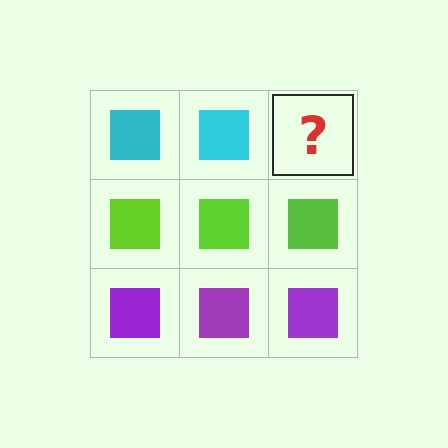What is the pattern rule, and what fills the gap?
The rule is that each row has a consistent color. The gap should be filled with a cyan square.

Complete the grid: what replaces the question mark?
The question mark should be replaced with a cyan square.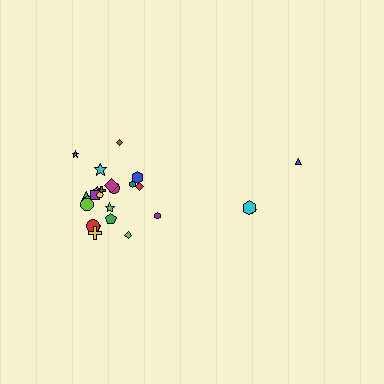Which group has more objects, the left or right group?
The left group.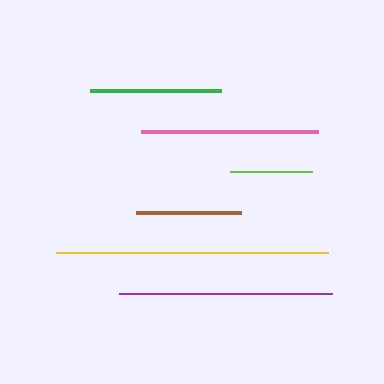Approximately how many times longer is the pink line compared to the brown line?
The pink line is approximately 1.7 times the length of the brown line.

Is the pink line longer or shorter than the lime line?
The pink line is longer than the lime line.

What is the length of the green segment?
The green segment is approximately 131 pixels long.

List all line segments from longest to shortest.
From longest to shortest: yellow, purple, pink, green, brown, lime.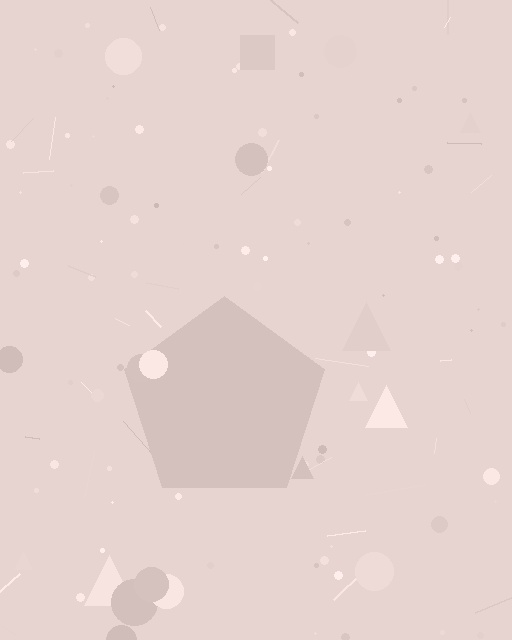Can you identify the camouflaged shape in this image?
The camouflaged shape is a pentagon.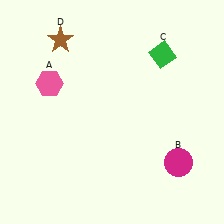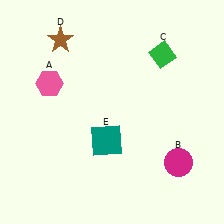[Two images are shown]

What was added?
A teal square (E) was added in Image 2.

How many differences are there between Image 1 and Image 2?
There is 1 difference between the two images.